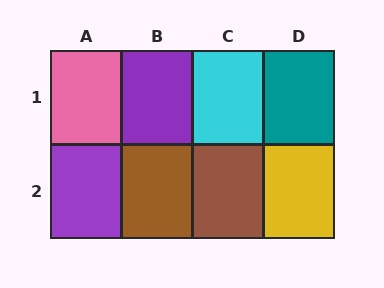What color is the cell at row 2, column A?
Purple.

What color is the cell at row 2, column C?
Brown.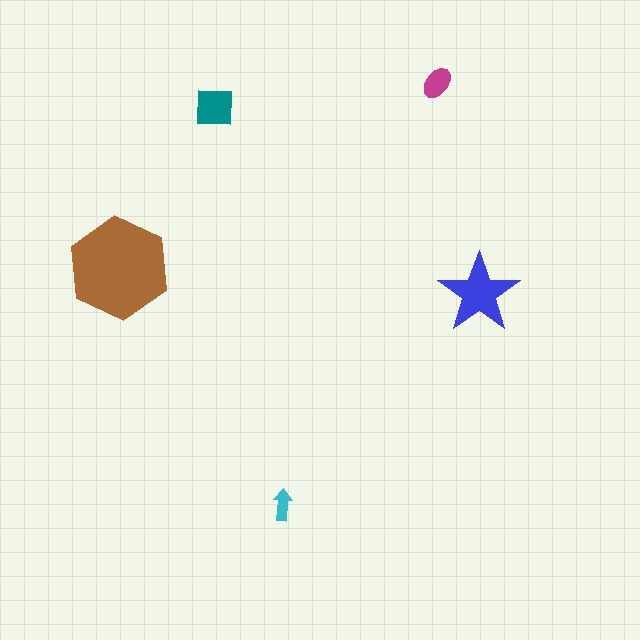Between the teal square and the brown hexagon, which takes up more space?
The brown hexagon.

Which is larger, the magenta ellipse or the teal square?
The teal square.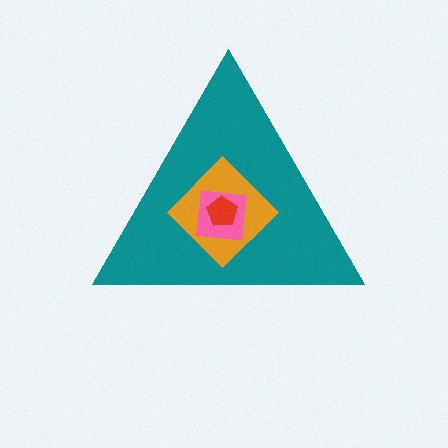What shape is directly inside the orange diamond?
The pink square.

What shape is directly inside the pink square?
The red pentagon.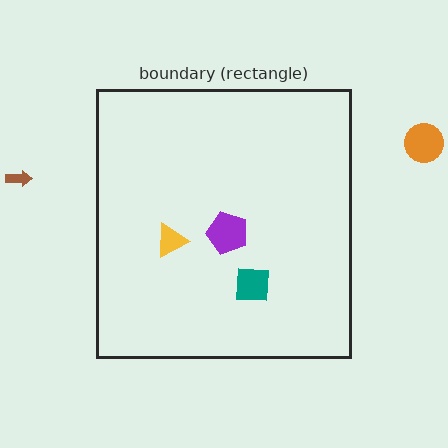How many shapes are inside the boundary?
3 inside, 2 outside.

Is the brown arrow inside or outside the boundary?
Outside.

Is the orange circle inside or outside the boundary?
Outside.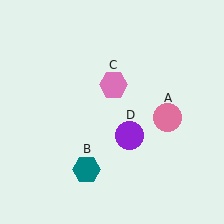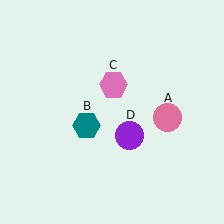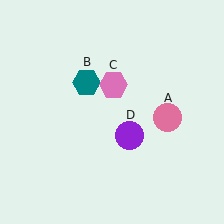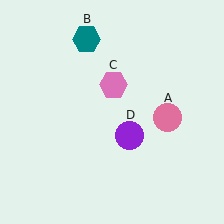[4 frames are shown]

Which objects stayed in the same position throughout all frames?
Pink circle (object A) and pink hexagon (object C) and purple circle (object D) remained stationary.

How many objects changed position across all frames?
1 object changed position: teal hexagon (object B).